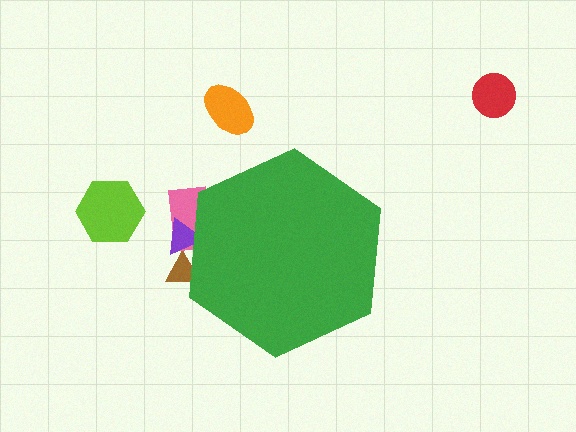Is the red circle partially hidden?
No, the red circle is fully visible.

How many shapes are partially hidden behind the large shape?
3 shapes are partially hidden.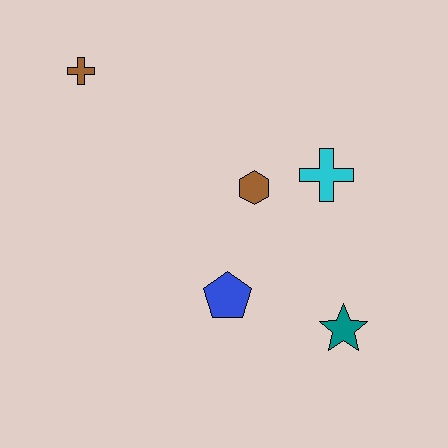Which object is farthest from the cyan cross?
The brown cross is farthest from the cyan cross.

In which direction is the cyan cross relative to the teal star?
The cyan cross is above the teal star.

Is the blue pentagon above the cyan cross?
No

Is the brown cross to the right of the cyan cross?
No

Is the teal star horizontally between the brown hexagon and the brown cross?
No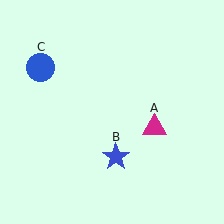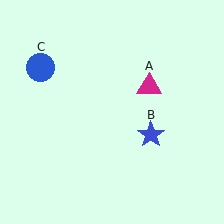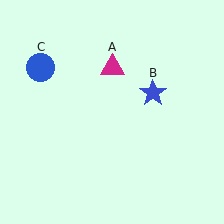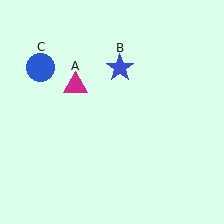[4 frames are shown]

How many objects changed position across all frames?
2 objects changed position: magenta triangle (object A), blue star (object B).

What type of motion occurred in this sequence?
The magenta triangle (object A), blue star (object B) rotated counterclockwise around the center of the scene.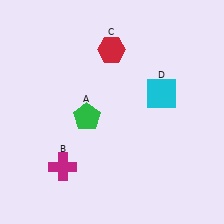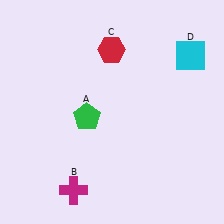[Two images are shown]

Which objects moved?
The objects that moved are: the magenta cross (B), the cyan square (D).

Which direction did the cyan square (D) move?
The cyan square (D) moved up.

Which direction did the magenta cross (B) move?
The magenta cross (B) moved down.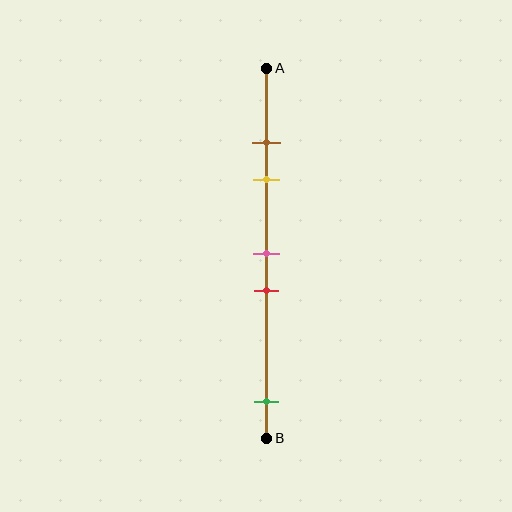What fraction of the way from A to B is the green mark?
The green mark is approximately 90% (0.9) of the way from A to B.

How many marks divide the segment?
There are 5 marks dividing the segment.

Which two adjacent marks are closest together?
The brown and yellow marks are the closest adjacent pair.